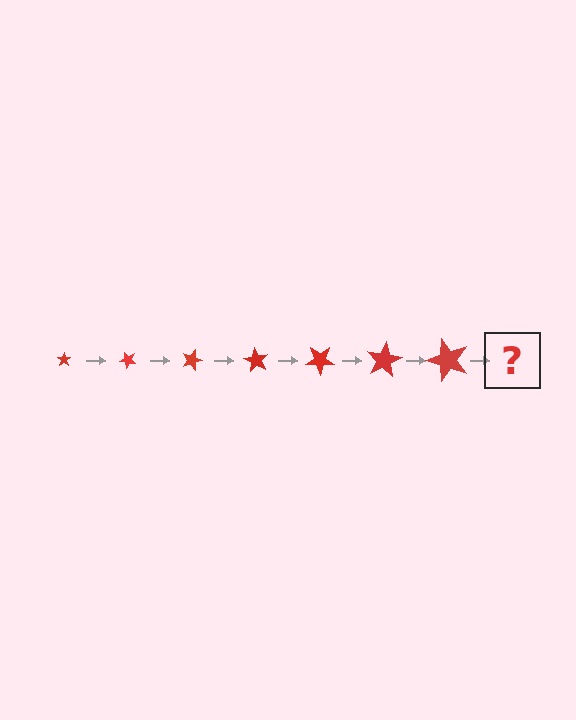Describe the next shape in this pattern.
It should be a star, larger than the previous one and rotated 315 degrees from the start.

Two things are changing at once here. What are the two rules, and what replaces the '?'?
The two rules are that the star grows larger each step and it rotates 45 degrees each step. The '?' should be a star, larger than the previous one and rotated 315 degrees from the start.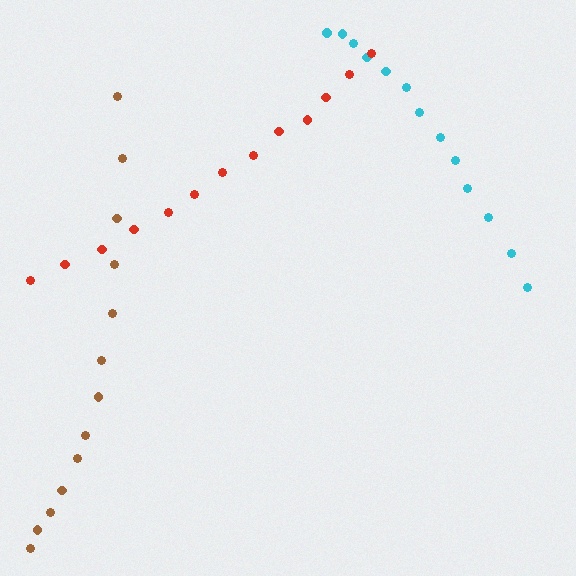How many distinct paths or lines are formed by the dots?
There are 3 distinct paths.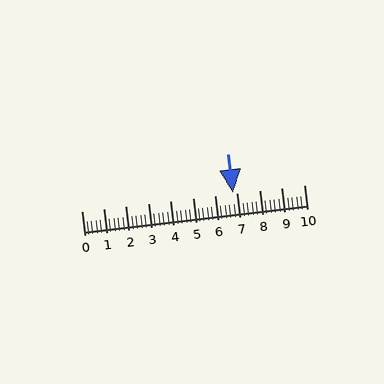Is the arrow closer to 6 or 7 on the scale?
The arrow is closer to 7.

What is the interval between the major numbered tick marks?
The major tick marks are spaced 1 units apart.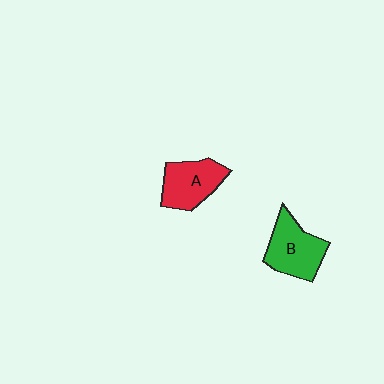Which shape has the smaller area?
Shape A (red).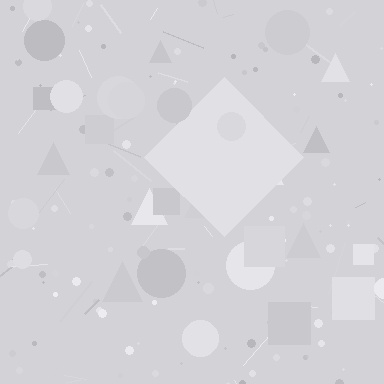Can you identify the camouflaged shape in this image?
The camouflaged shape is a diamond.